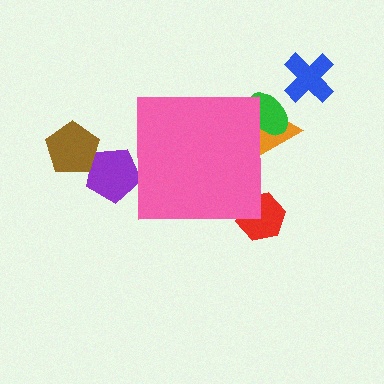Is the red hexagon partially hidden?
Yes, the red hexagon is partially hidden behind the pink square.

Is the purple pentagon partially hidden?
Yes, the purple pentagon is partially hidden behind the pink square.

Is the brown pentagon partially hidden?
No, the brown pentagon is fully visible.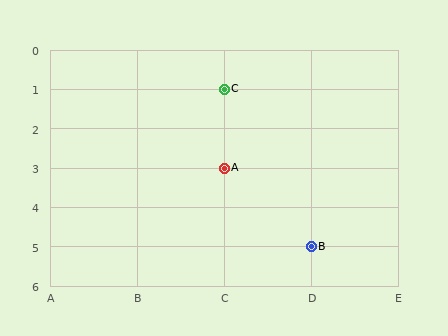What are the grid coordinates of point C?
Point C is at grid coordinates (C, 1).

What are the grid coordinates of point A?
Point A is at grid coordinates (C, 3).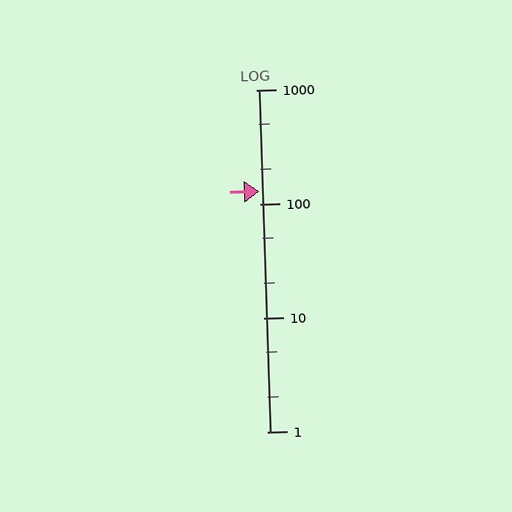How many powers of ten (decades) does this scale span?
The scale spans 3 decades, from 1 to 1000.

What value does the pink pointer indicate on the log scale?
The pointer indicates approximately 130.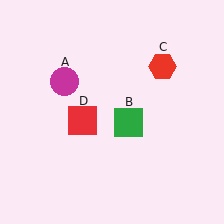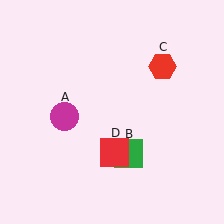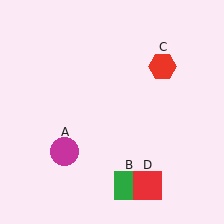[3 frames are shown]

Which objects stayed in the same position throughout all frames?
Red hexagon (object C) remained stationary.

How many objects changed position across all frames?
3 objects changed position: magenta circle (object A), green square (object B), red square (object D).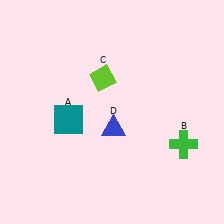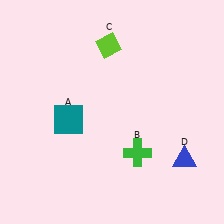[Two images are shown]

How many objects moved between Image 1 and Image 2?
3 objects moved between the two images.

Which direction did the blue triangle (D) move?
The blue triangle (D) moved right.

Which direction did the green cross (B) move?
The green cross (B) moved left.